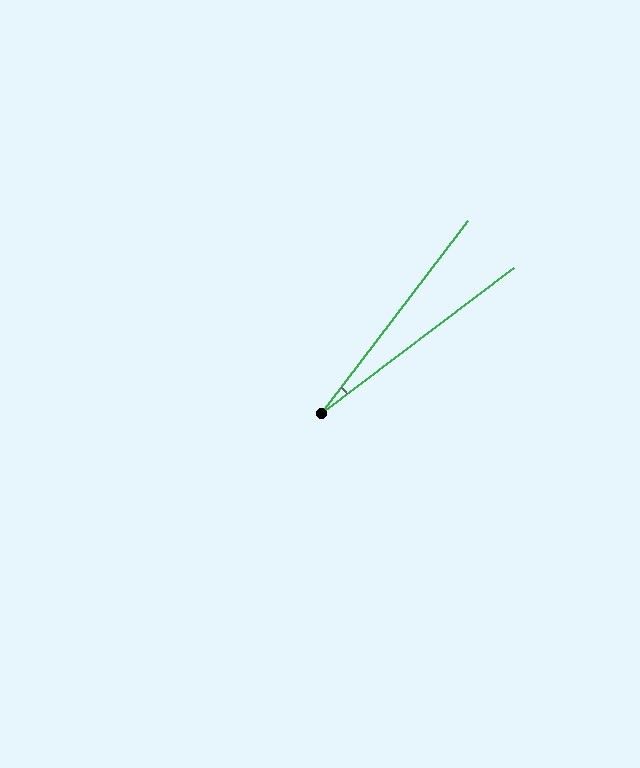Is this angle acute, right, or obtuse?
It is acute.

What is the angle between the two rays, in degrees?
Approximately 16 degrees.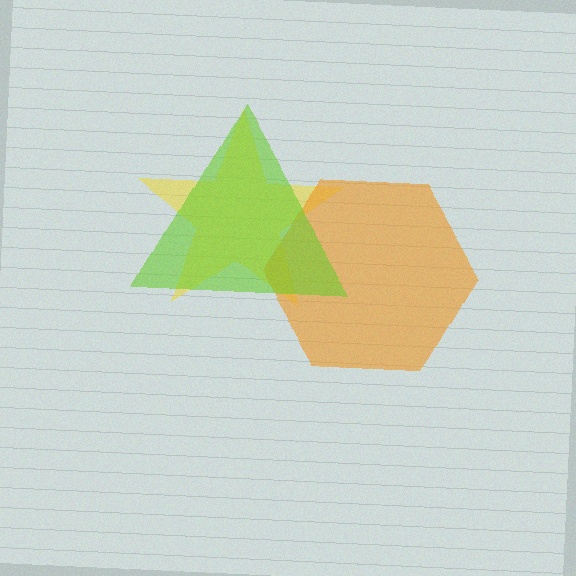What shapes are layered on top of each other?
The layered shapes are: a yellow star, an orange hexagon, a lime triangle.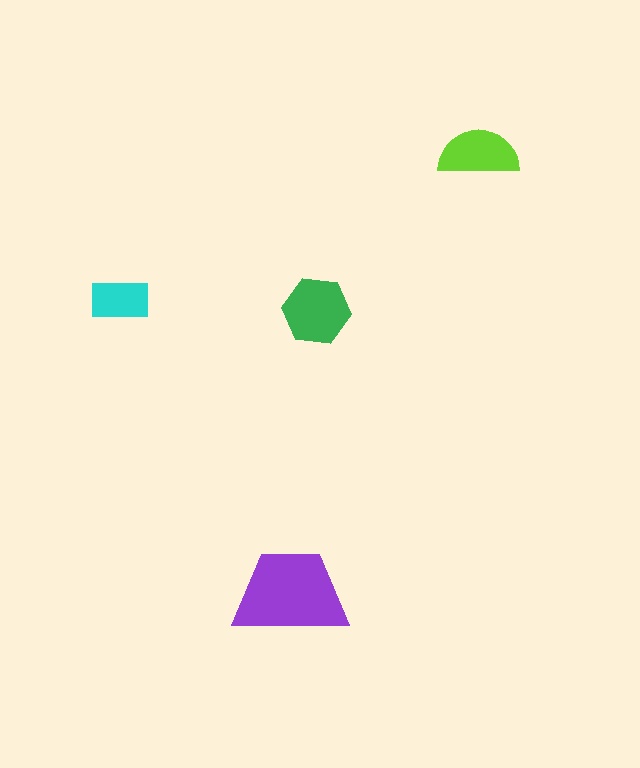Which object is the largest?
The purple trapezoid.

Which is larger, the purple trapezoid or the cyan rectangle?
The purple trapezoid.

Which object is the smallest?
The cyan rectangle.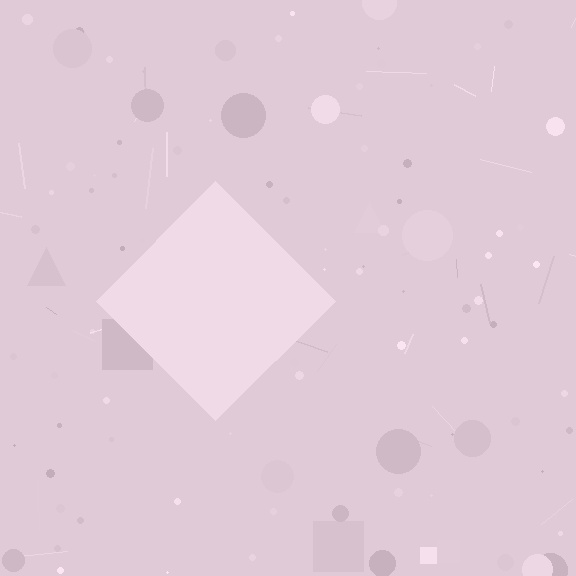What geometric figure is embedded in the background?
A diamond is embedded in the background.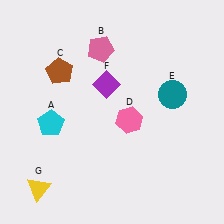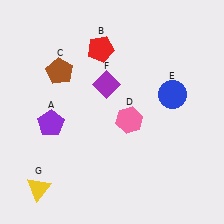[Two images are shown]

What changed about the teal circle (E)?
In Image 1, E is teal. In Image 2, it changed to blue.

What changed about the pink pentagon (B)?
In Image 1, B is pink. In Image 2, it changed to red.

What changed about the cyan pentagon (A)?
In Image 1, A is cyan. In Image 2, it changed to purple.